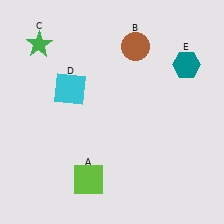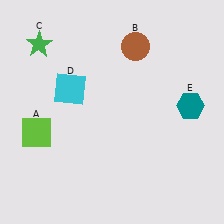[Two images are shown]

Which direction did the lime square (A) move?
The lime square (A) moved left.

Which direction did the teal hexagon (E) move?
The teal hexagon (E) moved down.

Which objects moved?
The objects that moved are: the lime square (A), the teal hexagon (E).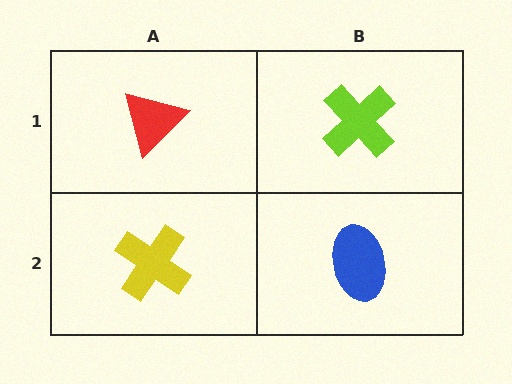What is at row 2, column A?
A yellow cross.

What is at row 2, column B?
A blue ellipse.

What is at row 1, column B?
A lime cross.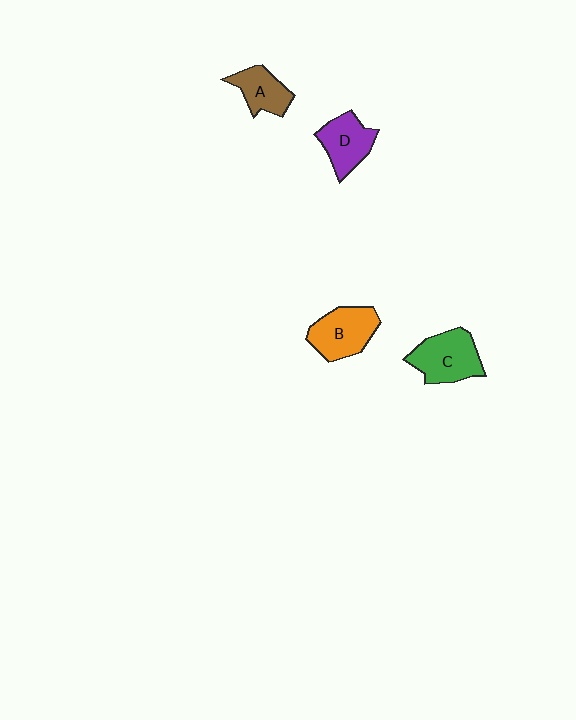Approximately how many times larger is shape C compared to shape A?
Approximately 1.5 times.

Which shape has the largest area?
Shape C (green).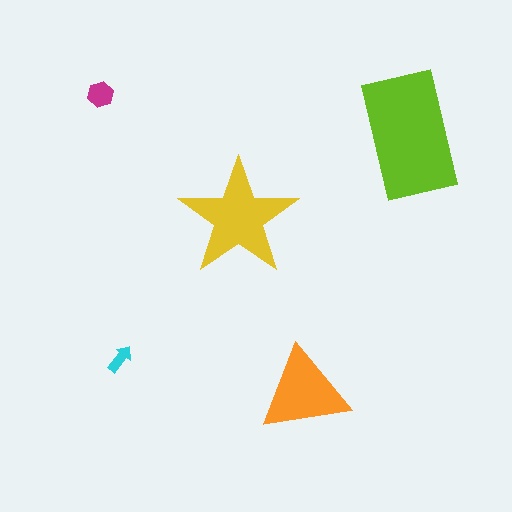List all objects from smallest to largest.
The cyan arrow, the magenta hexagon, the orange triangle, the yellow star, the lime rectangle.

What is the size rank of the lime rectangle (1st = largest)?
1st.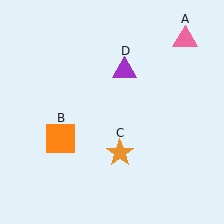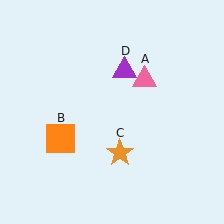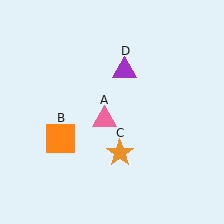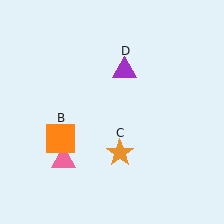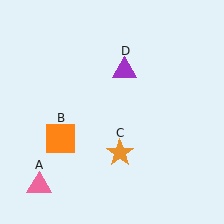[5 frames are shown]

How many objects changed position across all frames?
1 object changed position: pink triangle (object A).